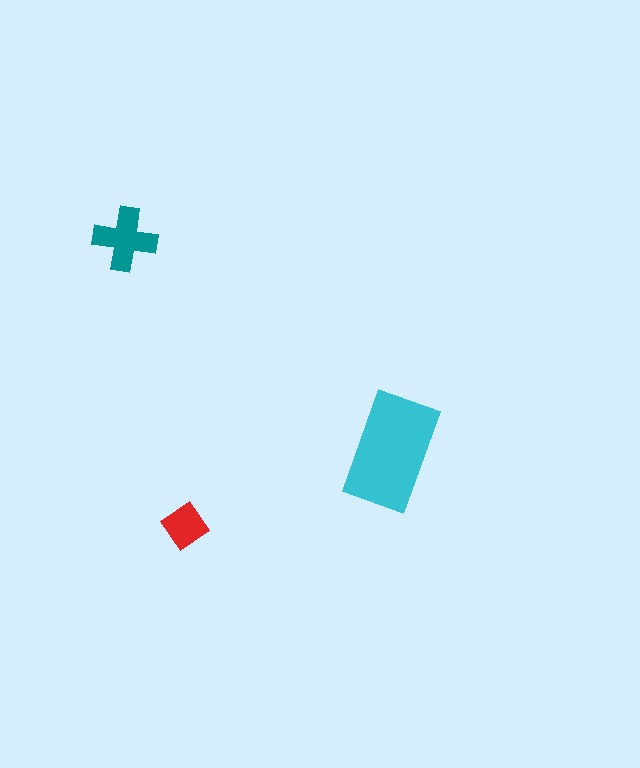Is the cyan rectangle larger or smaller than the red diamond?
Larger.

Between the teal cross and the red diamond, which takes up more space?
The teal cross.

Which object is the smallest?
The red diamond.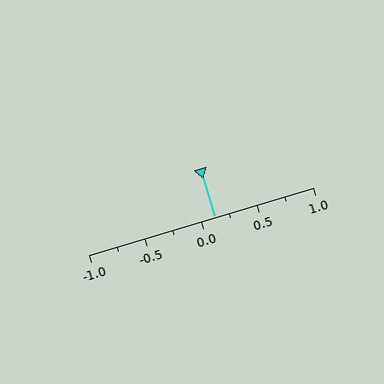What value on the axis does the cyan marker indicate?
The marker indicates approximately 0.12.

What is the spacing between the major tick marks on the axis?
The major ticks are spaced 0.5 apart.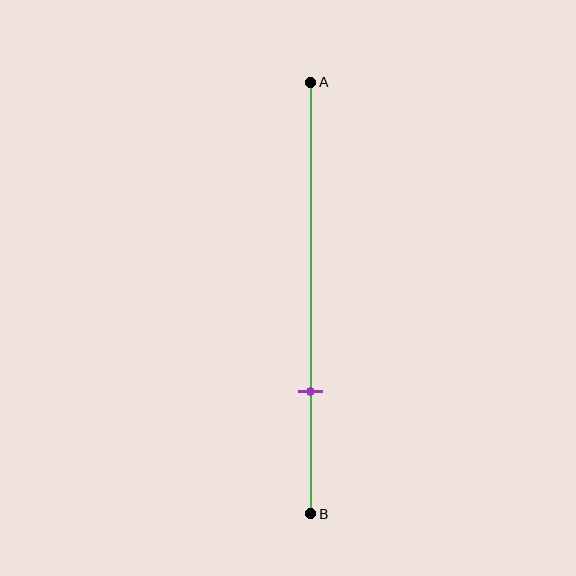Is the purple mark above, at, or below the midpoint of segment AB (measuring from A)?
The purple mark is below the midpoint of segment AB.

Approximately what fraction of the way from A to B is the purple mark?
The purple mark is approximately 70% of the way from A to B.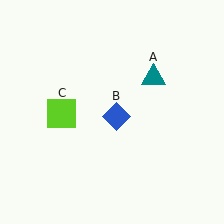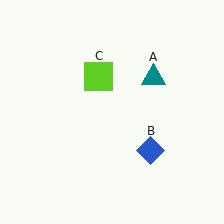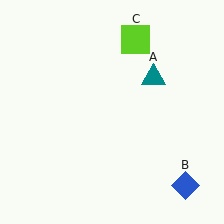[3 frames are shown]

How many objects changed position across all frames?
2 objects changed position: blue diamond (object B), lime square (object C).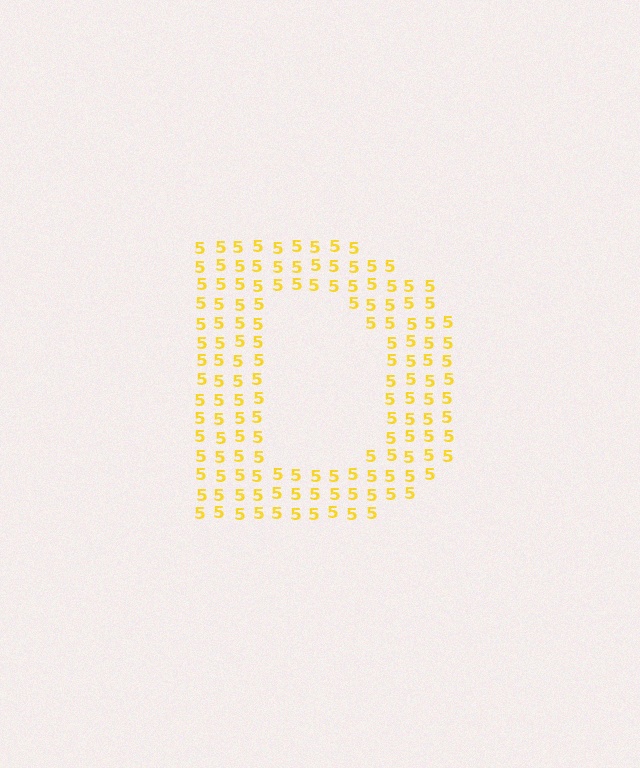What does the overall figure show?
The overall figure shows the letter D.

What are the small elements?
The small elements are digit 5's.